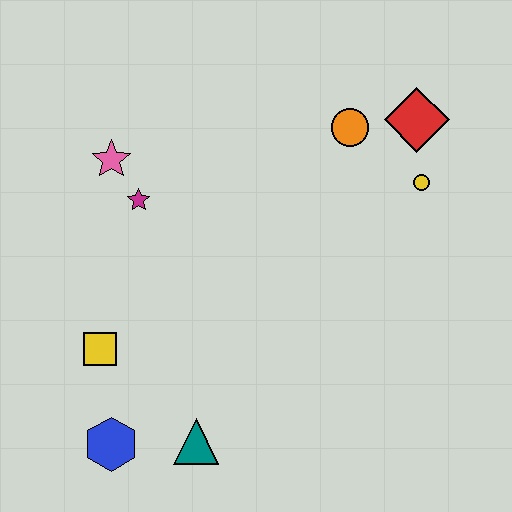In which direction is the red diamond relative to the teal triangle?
The red diamond is above the teal triangle.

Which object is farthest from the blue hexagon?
The red diamond is farthest from the blue hexagon.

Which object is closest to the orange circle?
The red diamond is closest to the orange circle.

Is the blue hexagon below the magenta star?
Yes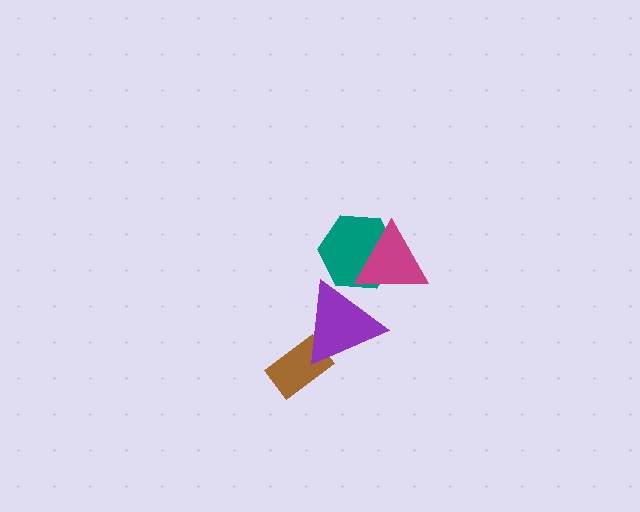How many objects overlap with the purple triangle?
3 objects overlap with the purple triangle.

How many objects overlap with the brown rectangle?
1 object overlaps with the brown rectangle.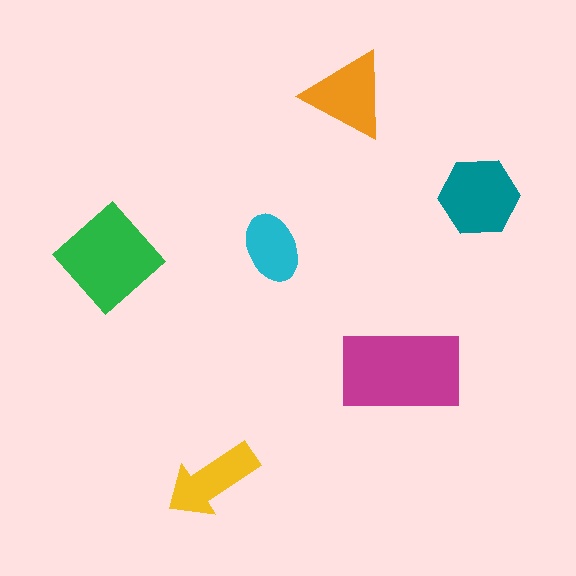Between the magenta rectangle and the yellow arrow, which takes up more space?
The magenta rectangle.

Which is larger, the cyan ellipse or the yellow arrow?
The yellow arrow.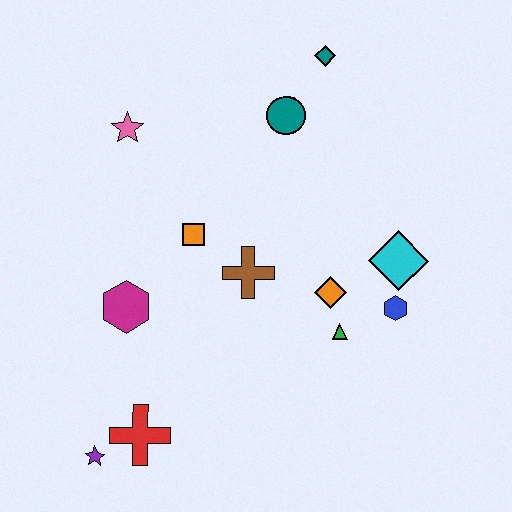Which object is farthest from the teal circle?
The purple star is farthest from the teal circle.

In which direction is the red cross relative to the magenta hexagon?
The red cross is below the magenta hexagon.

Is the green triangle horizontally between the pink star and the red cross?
No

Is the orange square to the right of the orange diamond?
No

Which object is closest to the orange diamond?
The green triangle is closest to the orange diamond.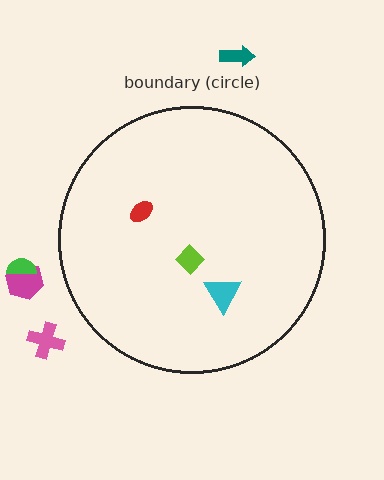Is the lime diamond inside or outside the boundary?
Inside.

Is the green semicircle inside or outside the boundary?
Outside.